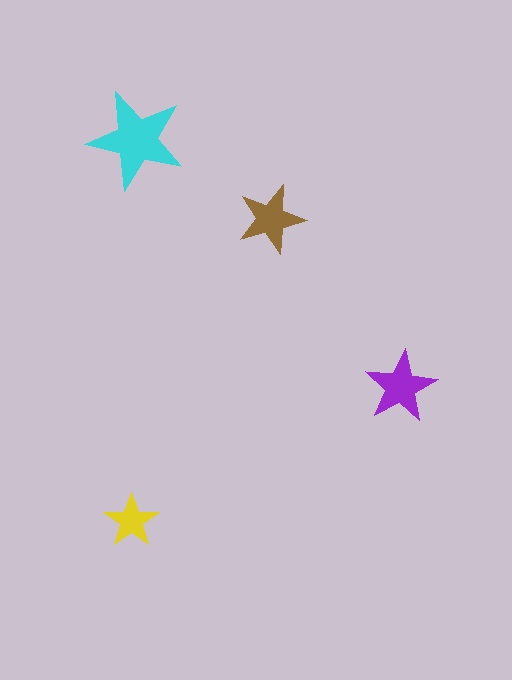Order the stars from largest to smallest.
the cyan one, the purple one, the brown one, the yellow one.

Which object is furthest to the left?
The yellow star is leftmost.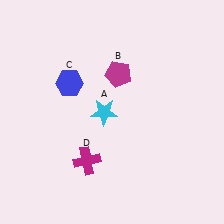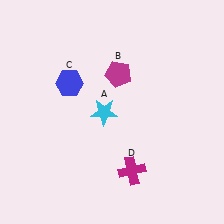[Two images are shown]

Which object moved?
The magenta cross (D) moved right.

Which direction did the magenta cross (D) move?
The magenta cross (D) moved right.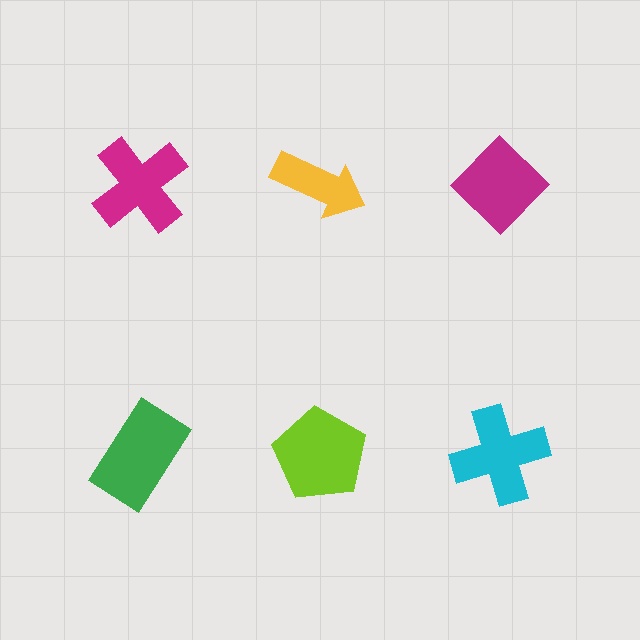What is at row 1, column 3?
A magenta diamond.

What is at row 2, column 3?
A cyan cross.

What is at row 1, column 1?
A magenta cross.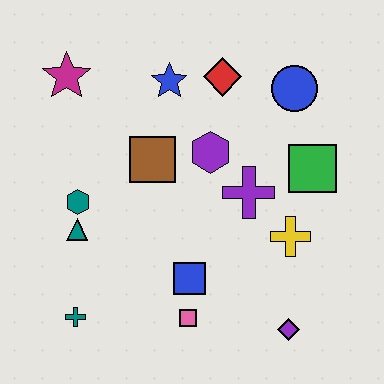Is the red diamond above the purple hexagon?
Yes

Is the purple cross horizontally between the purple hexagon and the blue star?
No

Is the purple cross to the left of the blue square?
No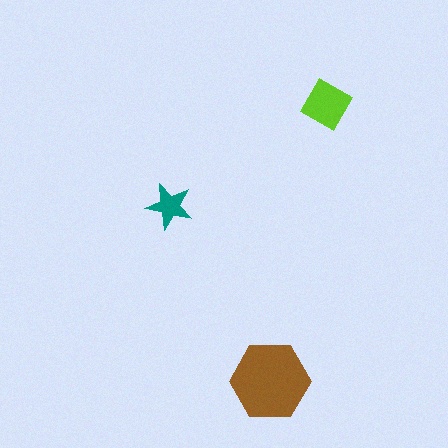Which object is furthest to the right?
The lime diamond is rightmost.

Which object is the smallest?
The teal star.